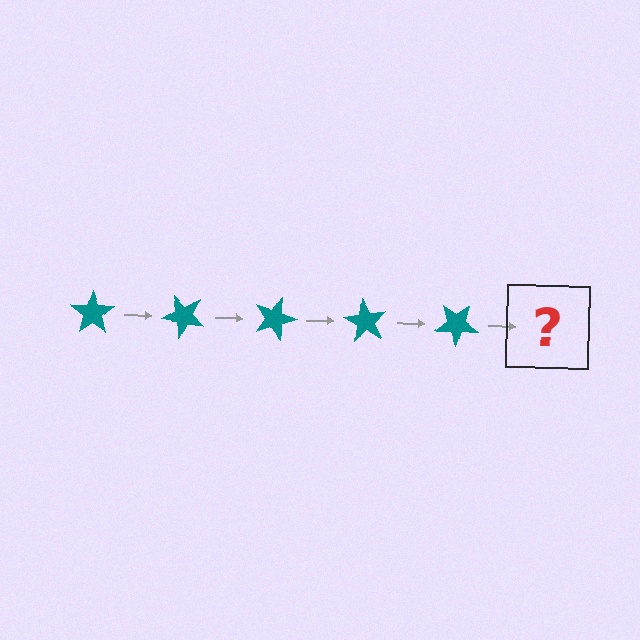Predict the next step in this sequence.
The next step is a teal star rotated 225 degrees.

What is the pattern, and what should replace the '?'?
The pattern is that the star rotates 45 degrees each step. The '?' should be a teal star rotated 225 degrees.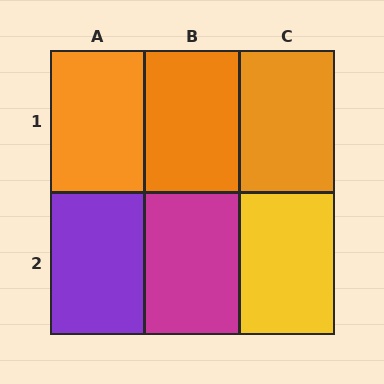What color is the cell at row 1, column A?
Orange.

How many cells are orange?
3 cells are orange.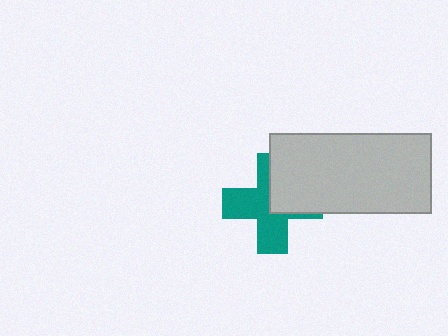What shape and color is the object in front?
The object in front is a light gray rectangle.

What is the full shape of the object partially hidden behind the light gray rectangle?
The partially hidden object is a teal cross.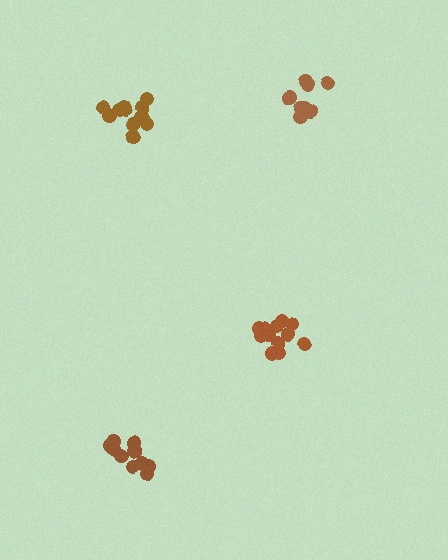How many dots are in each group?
Group 1: 13 dots, Group 2: 12 dots, Group 3: 9 dots, Group 4: 10 dots (44 total).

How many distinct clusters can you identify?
There are 4 distinct clusters.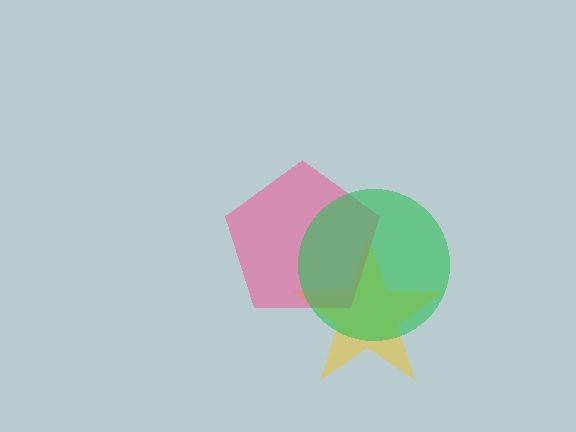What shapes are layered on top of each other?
The layered shapes are: a yellow star, a pink pentagon, a green circle.